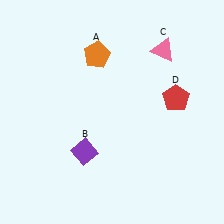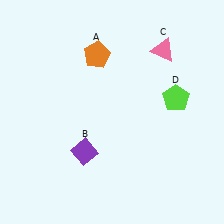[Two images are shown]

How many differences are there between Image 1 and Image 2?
There is 1 difference between the two images.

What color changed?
The pentagon (D) changed from red in Image 1 to lime in Image 2.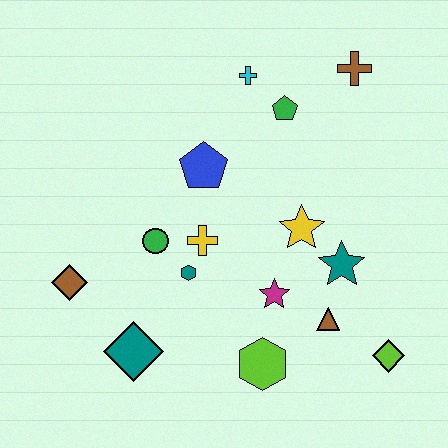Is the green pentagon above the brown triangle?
Yes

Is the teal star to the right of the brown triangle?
Yes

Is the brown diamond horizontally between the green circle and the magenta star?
No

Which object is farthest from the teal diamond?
The brown cross is farthest from the teal diamond.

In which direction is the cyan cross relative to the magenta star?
The cyan cross is above the magenta star.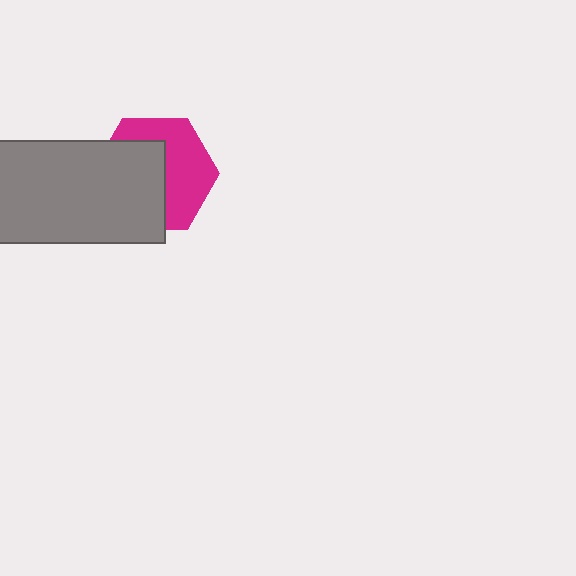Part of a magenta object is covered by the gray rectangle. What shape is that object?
It is a hexagon.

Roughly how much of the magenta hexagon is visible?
About half of it is visible (roughly 49%).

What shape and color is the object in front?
The object in front is a gray rectangle.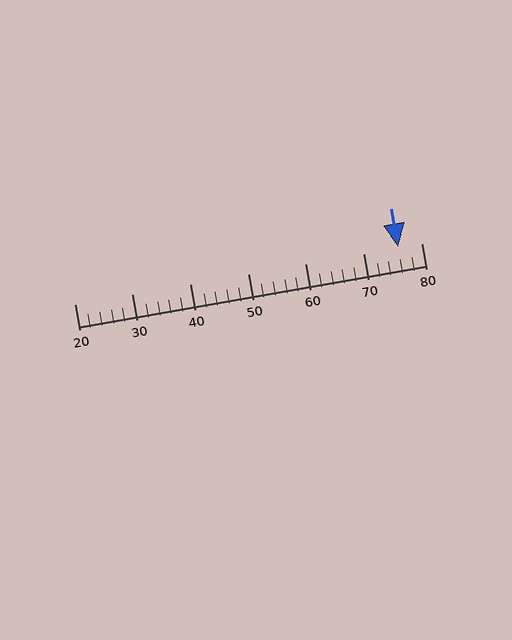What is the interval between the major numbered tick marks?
The major tick marks are spaced 10 units apart.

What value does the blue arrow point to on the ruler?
The blue arrow points to approximately 76.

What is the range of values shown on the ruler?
The ruler shows values from 20 to 80.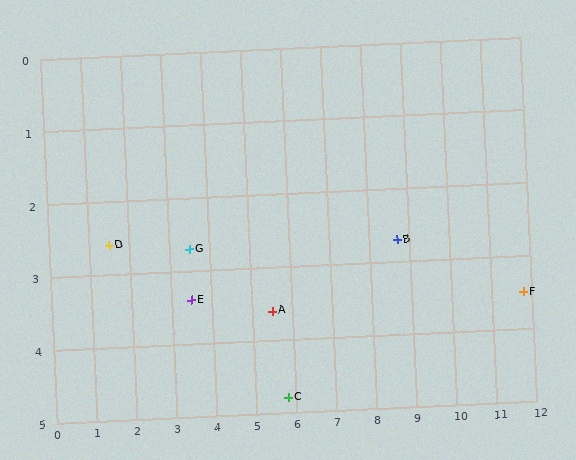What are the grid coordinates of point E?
Point E is at approximately (3.5, 3.4).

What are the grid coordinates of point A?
Point A is at approximately (5.5, 3.6).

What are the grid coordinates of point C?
Point C is at approximately (5.8, 4.8).